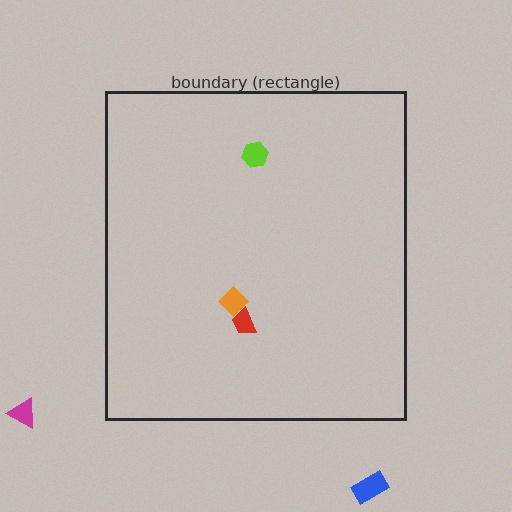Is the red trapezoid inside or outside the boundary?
Inside.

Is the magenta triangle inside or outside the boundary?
Outside.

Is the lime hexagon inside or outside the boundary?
Inside.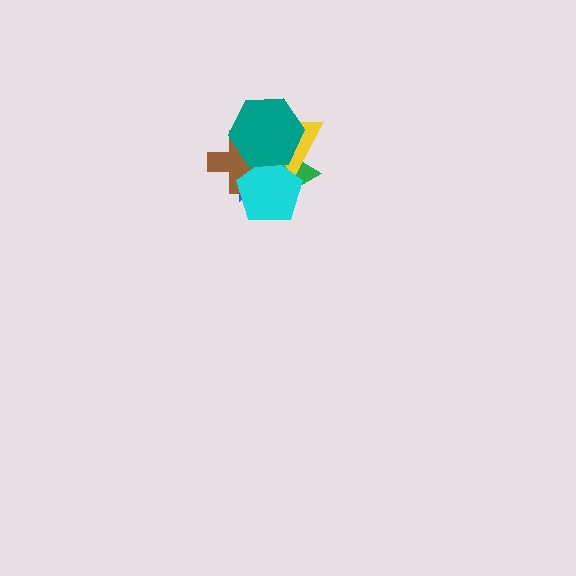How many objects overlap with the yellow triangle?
5 objects overlap with the yellow triangle.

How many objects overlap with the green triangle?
5 objects overlap with the green triangle.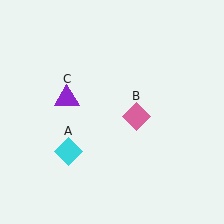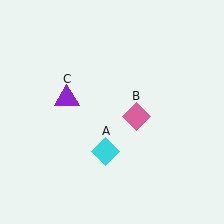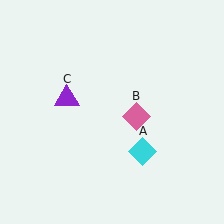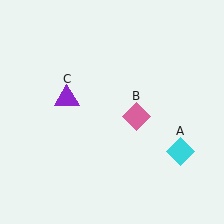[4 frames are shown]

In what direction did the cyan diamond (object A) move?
The cyan diamond (object A) moved right.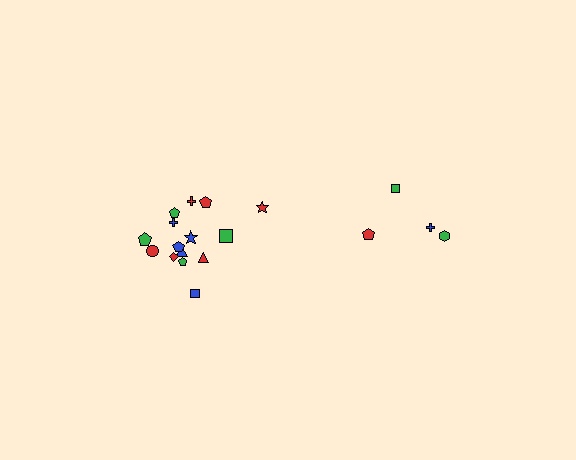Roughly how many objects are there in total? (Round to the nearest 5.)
Roughly 20 objects in total.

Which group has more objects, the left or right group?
The left group.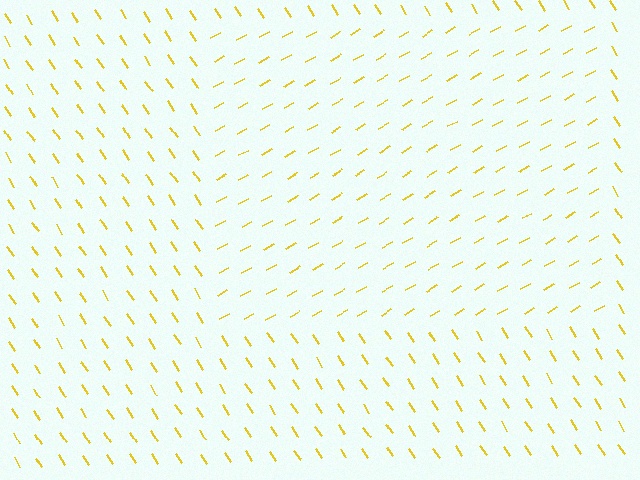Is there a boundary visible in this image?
Yes, there is a texture boundary formed by a change in line orientation.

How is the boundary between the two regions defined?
The boundary is defined purely by a change in line orientation (approximately 86 degrees difference). All lines are the same color and thickness.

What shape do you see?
I see a rectangle.